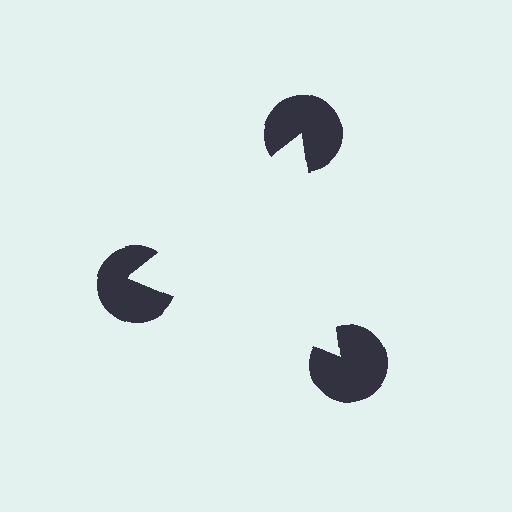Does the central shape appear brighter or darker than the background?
It typically appears slightly brighter than the background, even though no actual brightness change is drawn.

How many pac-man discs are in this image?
There are 3 — one at each vertex of the illusory triangle.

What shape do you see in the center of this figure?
An illusory triangle — its edges are inferred from the aligned wedge cuts in the pac-man discs, not physically drawn.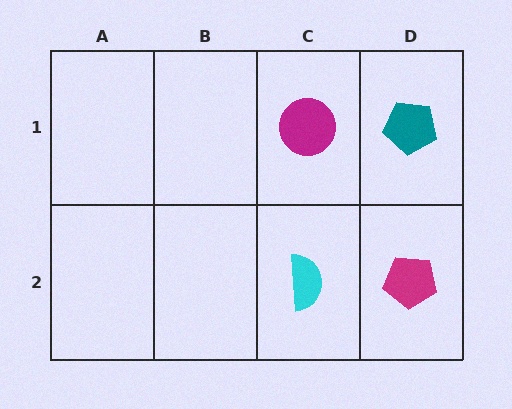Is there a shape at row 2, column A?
No, that cell is empty.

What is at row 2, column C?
A cyan semicircle.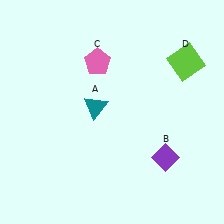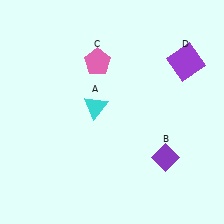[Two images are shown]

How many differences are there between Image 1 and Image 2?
There are 2 differences between the two images.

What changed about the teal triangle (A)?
In Image 1, A is teal. In Image 2, it changed to cyan.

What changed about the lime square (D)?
In Image 1, D is lime. In Image 2, it changed to purple.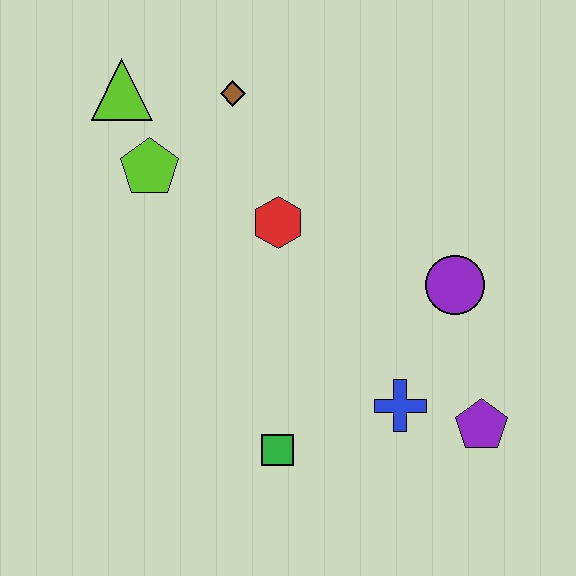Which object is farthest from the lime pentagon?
The purple pentagon is farthest from the lime pentagon.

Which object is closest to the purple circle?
The blue cross is closest to the purple circle.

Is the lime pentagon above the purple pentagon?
Yes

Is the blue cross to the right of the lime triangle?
Yes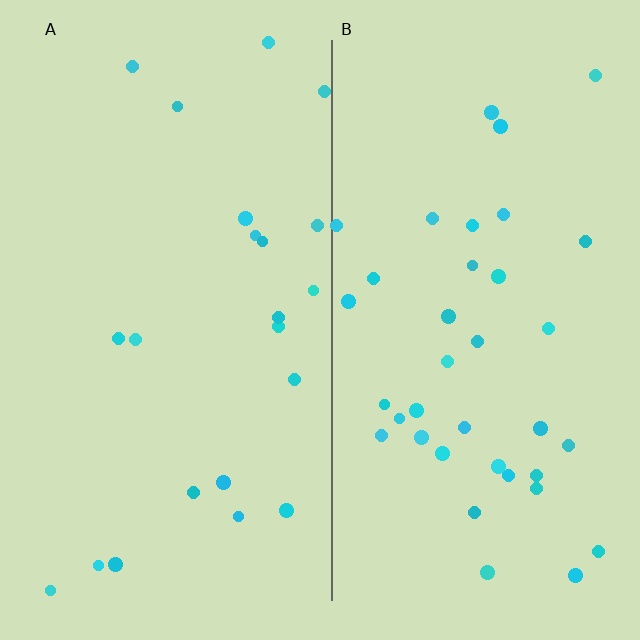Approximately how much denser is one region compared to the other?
Approximately 1.7× — region B over region A.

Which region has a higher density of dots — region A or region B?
B (the right).